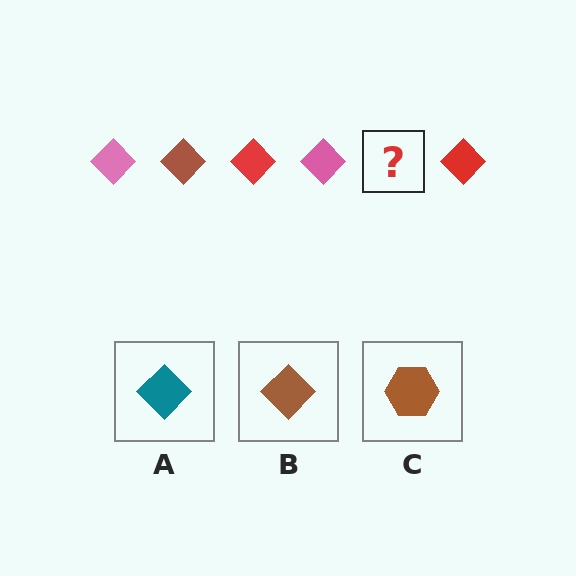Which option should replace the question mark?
Option B.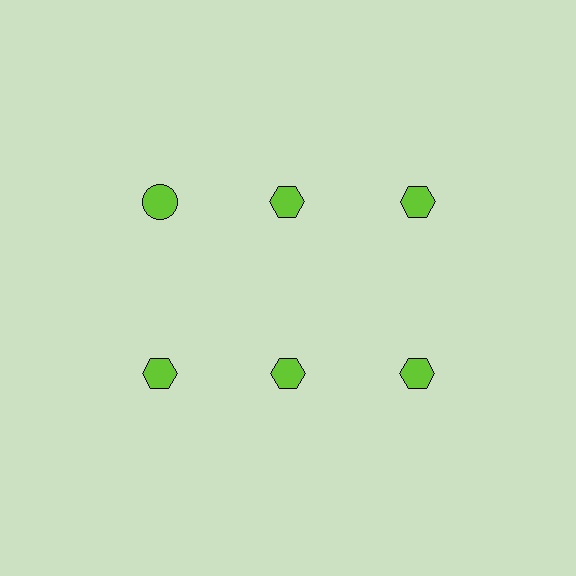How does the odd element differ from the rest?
It has a different shape: circle instead of hexagon.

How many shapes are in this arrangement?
There are 6 shapes arranged in a grid pattern.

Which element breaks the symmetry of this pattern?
The lime circle in the top row, leftmost column breaks the symmetry. All other shapes are lime hexagons.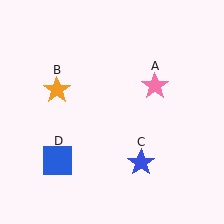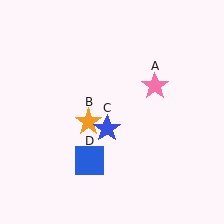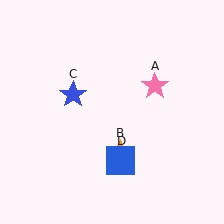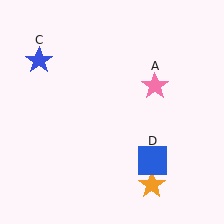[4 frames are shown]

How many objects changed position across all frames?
3 objects changed position: orange star (object B), blue star (object C), blue square (object D).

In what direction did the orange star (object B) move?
The orange star (object B) moved down and to the right.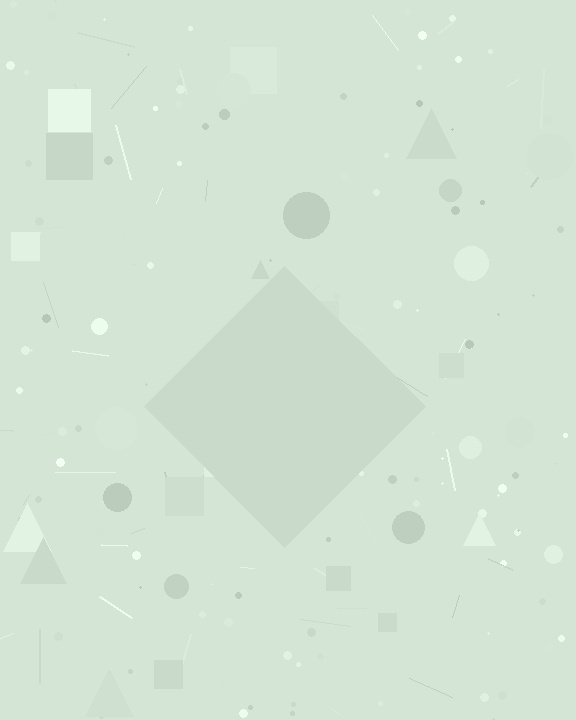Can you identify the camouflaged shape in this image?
The camouflaged shape is a diamond.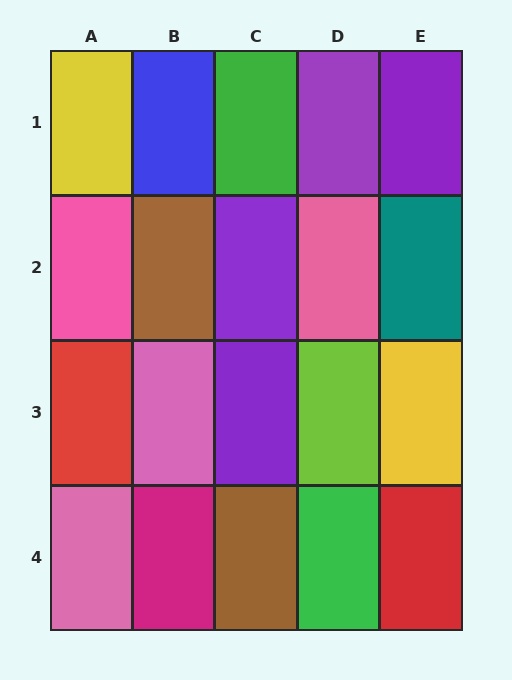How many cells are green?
2 cells are green.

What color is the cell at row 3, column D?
Lime.